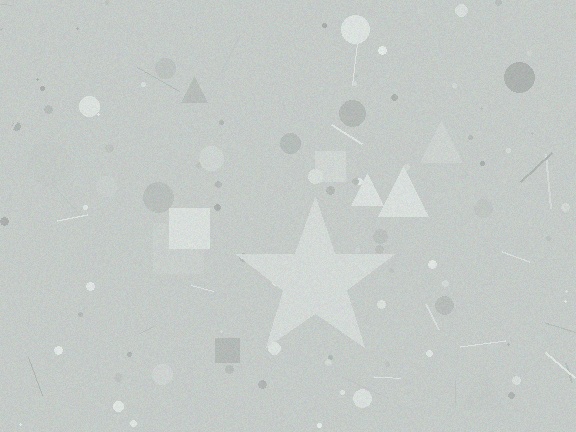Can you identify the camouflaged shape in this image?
The camouflaged shape is a star.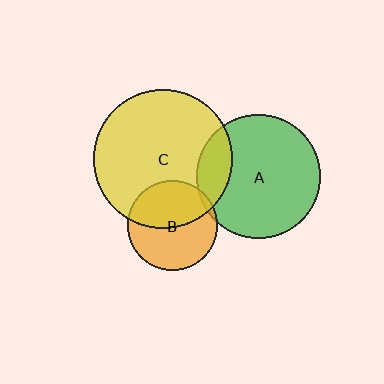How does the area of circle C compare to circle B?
Approximately 2.3 times.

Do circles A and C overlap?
Yes.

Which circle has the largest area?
Circle C (yellow).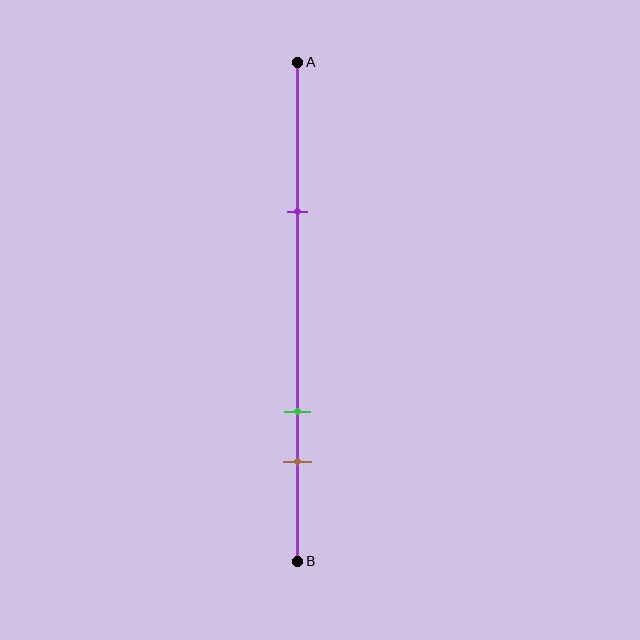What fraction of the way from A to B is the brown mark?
The brown mark is approximately 80% (0.8) of the way from A to B.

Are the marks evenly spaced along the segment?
No, the marks are not evenly spaced.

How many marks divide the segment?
There are 3 marks dividing the segment.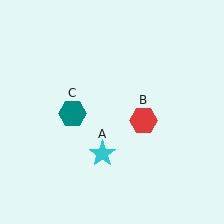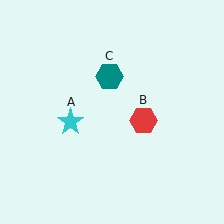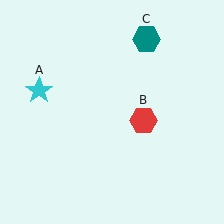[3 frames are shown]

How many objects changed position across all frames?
2 objects changed position: cyan star (object A), teal hexagon (object C).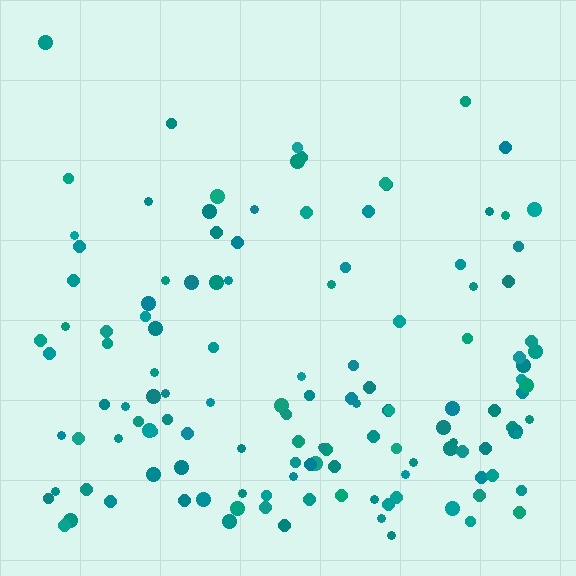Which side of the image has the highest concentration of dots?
The bottom.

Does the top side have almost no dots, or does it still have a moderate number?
Still a moderate number, just noticeably fewer than the bottom.